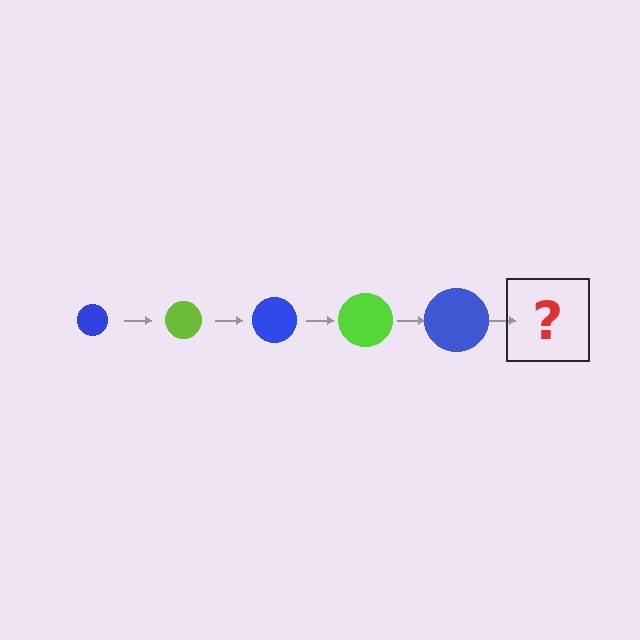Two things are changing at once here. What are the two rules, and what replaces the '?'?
The two rules are that the circle grows larger each step and the color cycles through blue and lime. The '?' should be a lime circle, larger than the previous one.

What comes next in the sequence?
The next element should be a lime circle, larger than the previous one.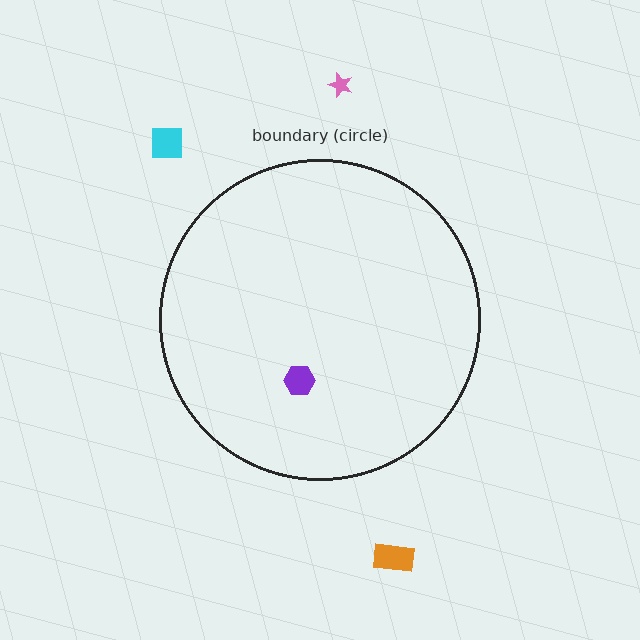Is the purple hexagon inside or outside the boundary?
Inside.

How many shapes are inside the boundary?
1 inside, 3 outside.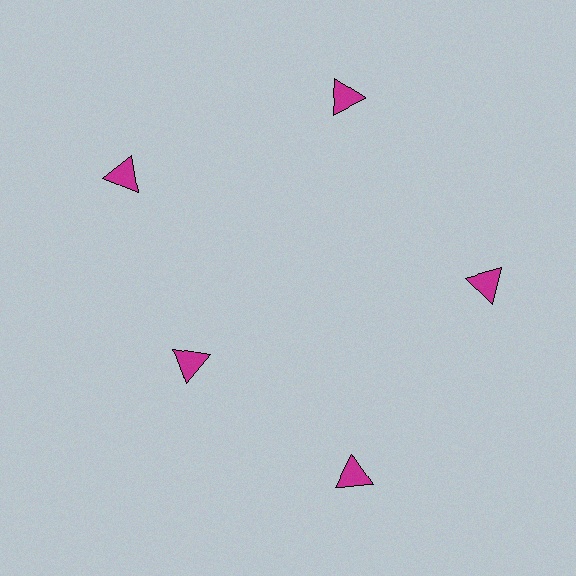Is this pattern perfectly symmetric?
No. The 5 magenta triangles are arranged in a ring, but one element near the 8 o'clock position is pulled inward toward the center, breaking the 5-fold rotational symmetry.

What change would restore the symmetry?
The symmetry would be restored by moving it outward, back onto the ring so that all 5 triangles sit at equal angles and equal distance from the center.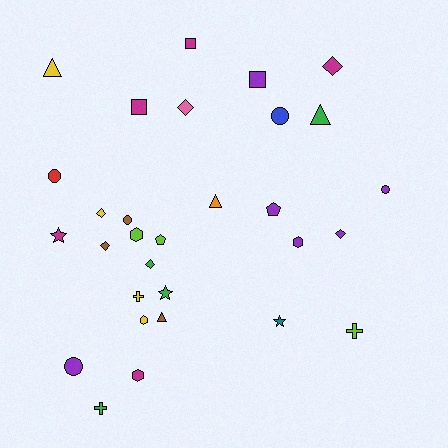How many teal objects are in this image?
There is 1 teal object.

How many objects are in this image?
There are 30 objects.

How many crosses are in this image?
There are 3 crosses.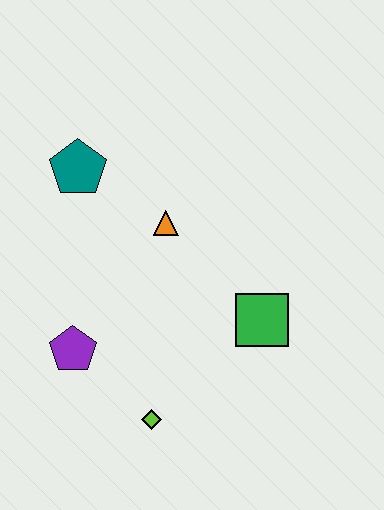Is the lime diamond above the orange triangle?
No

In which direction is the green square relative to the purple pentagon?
The green square is to the right of the purple pentagon.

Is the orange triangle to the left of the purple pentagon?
No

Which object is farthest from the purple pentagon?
The green square is farthest from the purple pentagon.